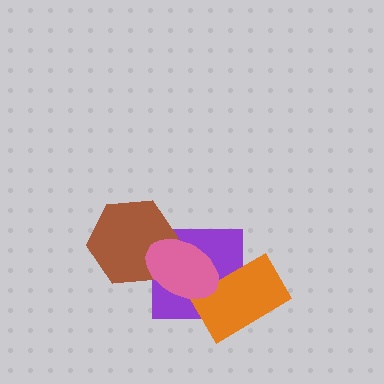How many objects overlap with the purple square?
3 objects overlap with the purple square.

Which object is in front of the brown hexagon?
The pink ellipse is in front of the brown hexagon.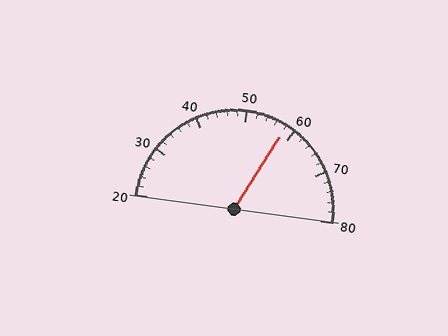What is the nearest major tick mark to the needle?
The nearest major tick mark is 60.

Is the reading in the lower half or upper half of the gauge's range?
The reading is in the upper half of the range (20 to 80).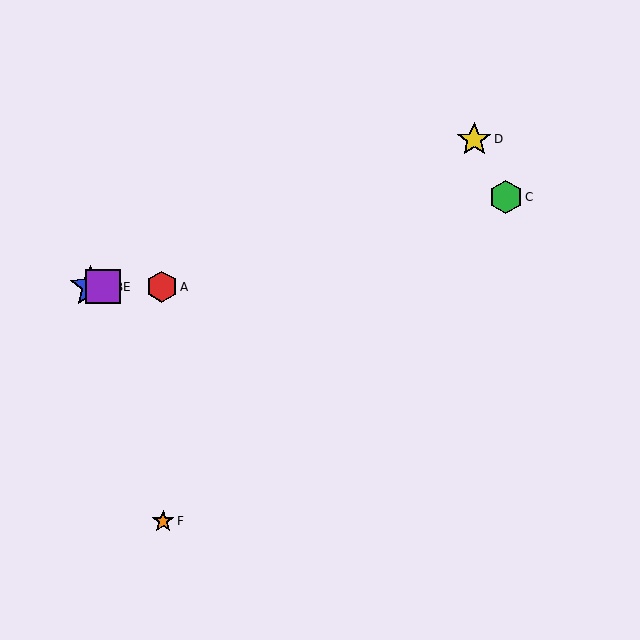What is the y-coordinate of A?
Object A is at y≈287.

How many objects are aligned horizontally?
3 objects (A, B, E) are aligned horizontally.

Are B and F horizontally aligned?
No, B is at y≈287 and F is at y≈521.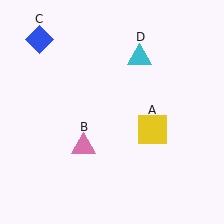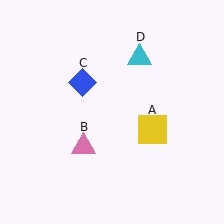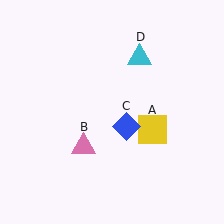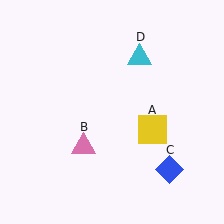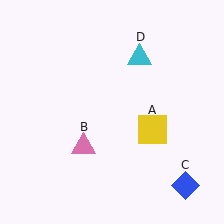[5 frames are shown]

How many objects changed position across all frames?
1 object changed position: blue diamond (object C).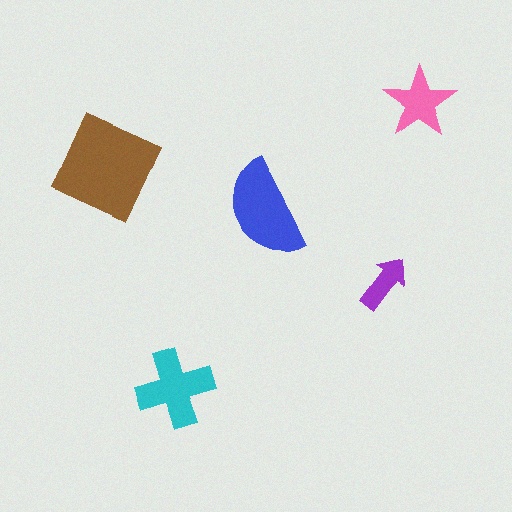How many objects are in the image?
There are 5 objects in the image.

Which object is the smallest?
The purple arrow.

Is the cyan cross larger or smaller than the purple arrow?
Larger.